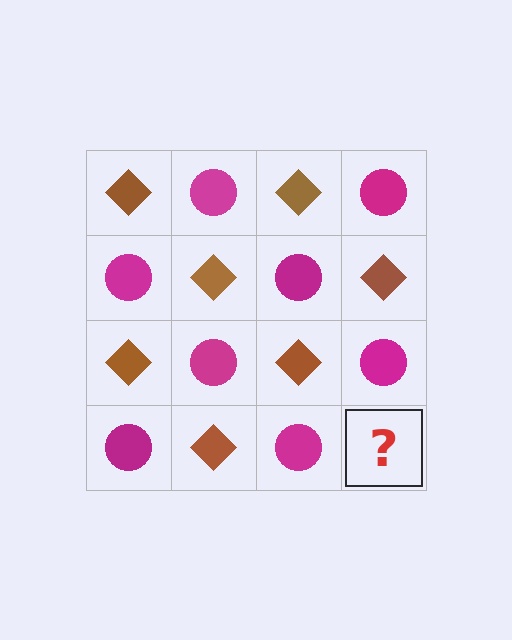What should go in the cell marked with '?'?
The missing cell should contain a brown diamond.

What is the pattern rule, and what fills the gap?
The rule is that it alternates brown diamond and magenta circle in a checkerboard pattern. The gap should be filled with a brown diamond.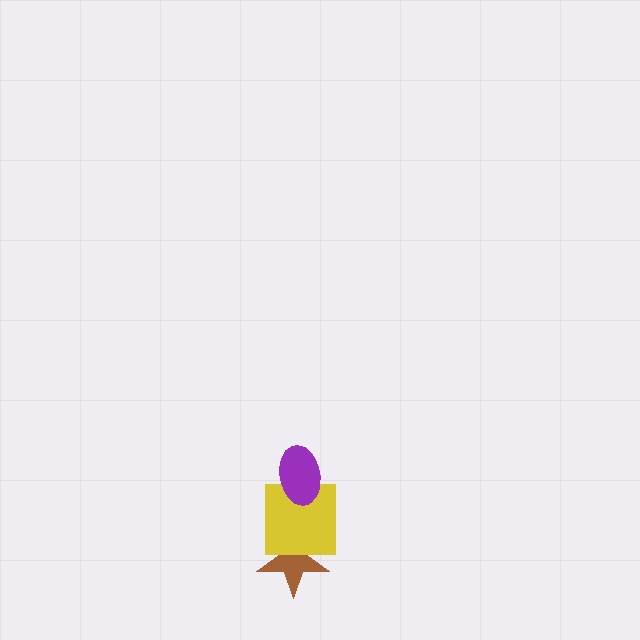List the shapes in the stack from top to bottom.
From top to bottom: the purple ellipse, the yellow square, the brown star.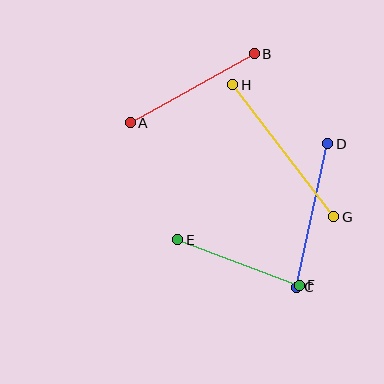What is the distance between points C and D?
The distance is approximately 147 pixels.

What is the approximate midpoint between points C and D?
The midpoint is at approximately (312, 215) pixels.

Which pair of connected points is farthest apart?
Points G and H are farthest apart.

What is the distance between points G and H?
The distance is approximately 166 pixels.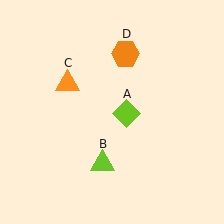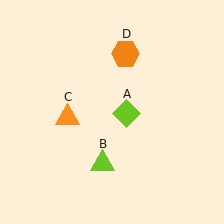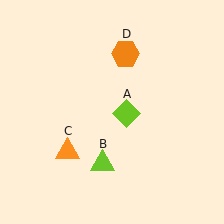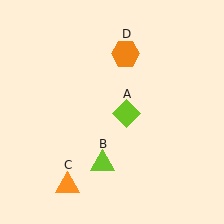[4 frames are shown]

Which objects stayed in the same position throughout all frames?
Lime diamond (object A) and lime triangle (object B) and orange hexagon (object D) remained stationary.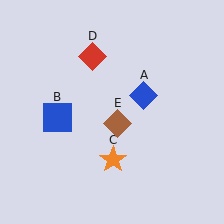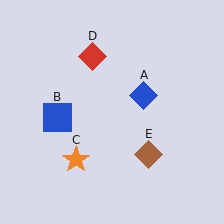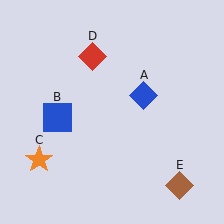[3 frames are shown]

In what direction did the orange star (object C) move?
The orange star (object C) moved left.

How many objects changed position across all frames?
2 objects changed position: orange star (object C), brown diamond (object E).